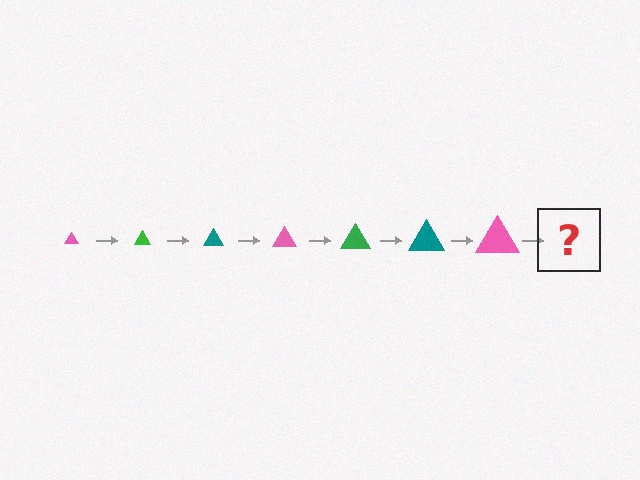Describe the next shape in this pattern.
It should be a green triangle, larger than the previous one.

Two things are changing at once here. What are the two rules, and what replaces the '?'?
The two rules are that the triangle grows larger each step and the color cycles through pink, green, and teal. The '?' should be a green triangle, larger than the previous one.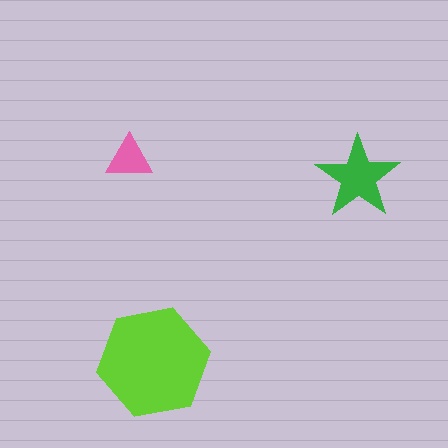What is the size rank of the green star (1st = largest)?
2nd.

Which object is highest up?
The pink triangle is topmost.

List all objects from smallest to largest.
The pink triangle, the green star, the lime hexagon.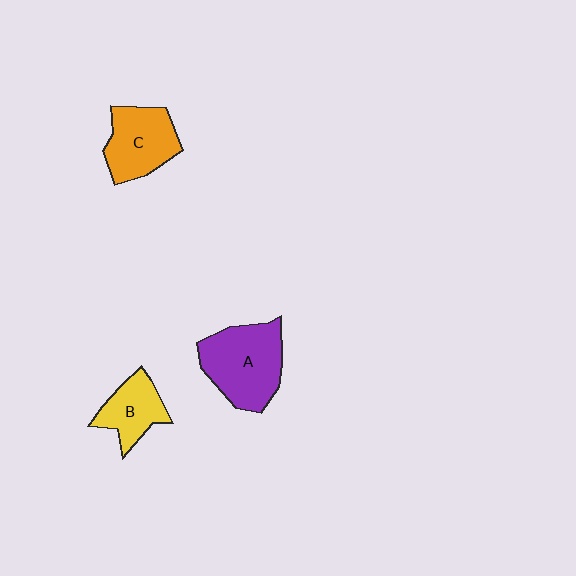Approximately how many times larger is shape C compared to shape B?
Approximately 1.3 times.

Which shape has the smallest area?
Shape B (yellow).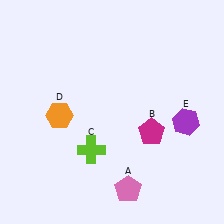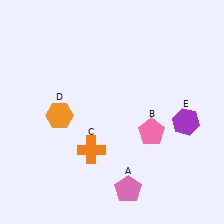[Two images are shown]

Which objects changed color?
B changed from magenta to pink. C changed from lime to orange.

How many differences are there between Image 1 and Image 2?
There are 2 differences between the two images.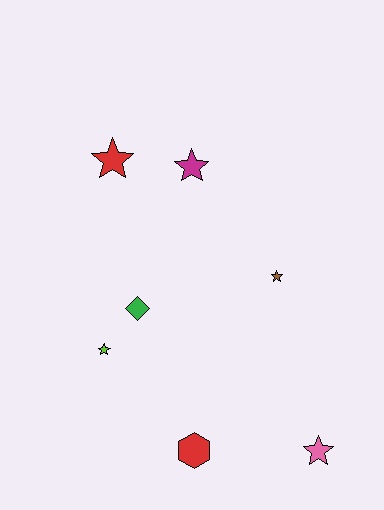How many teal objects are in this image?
There are no teal objects.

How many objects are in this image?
There are 7 objects.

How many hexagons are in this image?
There is 1 hexagon.